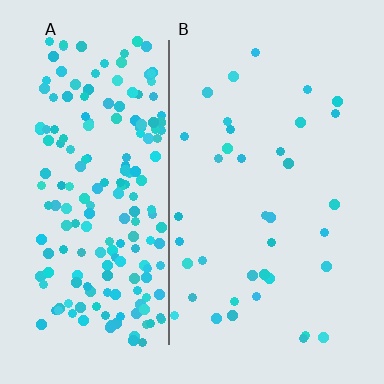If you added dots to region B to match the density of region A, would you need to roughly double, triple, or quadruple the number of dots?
Approximately quadruple.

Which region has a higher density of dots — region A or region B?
A (the left).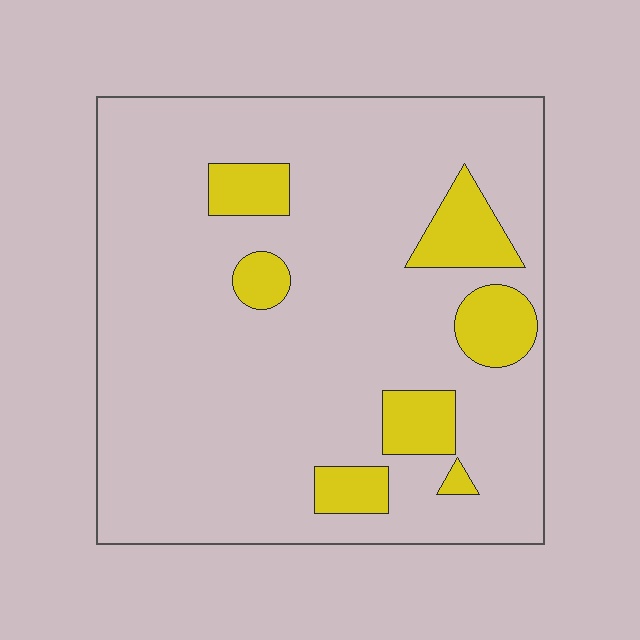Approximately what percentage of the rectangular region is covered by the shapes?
Approximately 15%.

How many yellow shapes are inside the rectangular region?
7.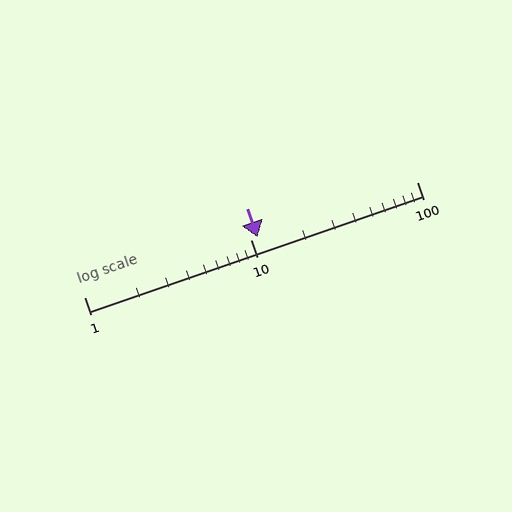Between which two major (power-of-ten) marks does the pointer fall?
The pointer is between 10 and 100.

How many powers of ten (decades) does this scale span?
The scale spans 2 decades, from 1 to 100.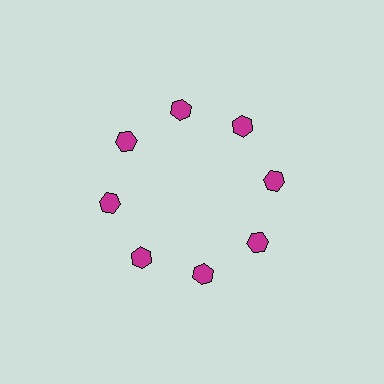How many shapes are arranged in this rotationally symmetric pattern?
There are 8 shapes, arranged in 8 groups of 1.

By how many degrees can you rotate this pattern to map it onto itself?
The pattern maps onto itself every 45 degrees of rotation.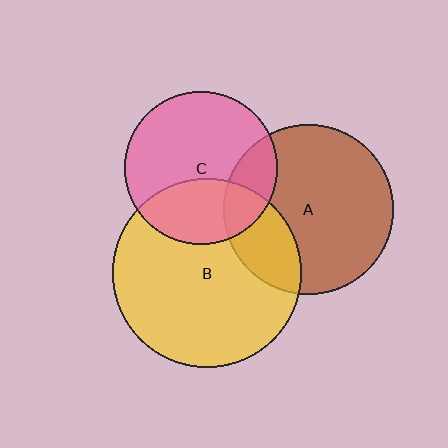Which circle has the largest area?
Circle B (yellow).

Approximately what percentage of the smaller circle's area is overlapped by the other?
Approximately 20%.